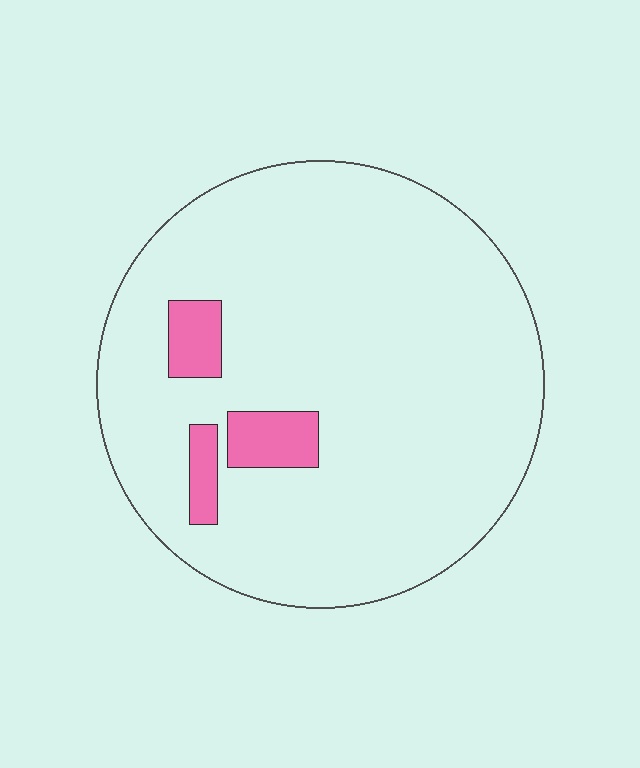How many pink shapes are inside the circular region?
3.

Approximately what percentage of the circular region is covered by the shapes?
Approximately 10%.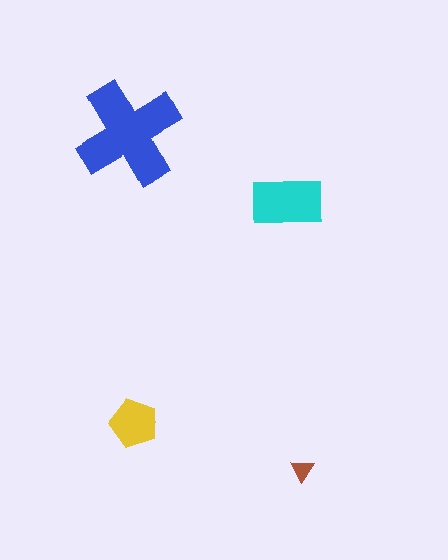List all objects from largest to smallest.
The blue cross, the cyan rectangle, the yellow pentagon, the brown triangle.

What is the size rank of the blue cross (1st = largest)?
1st.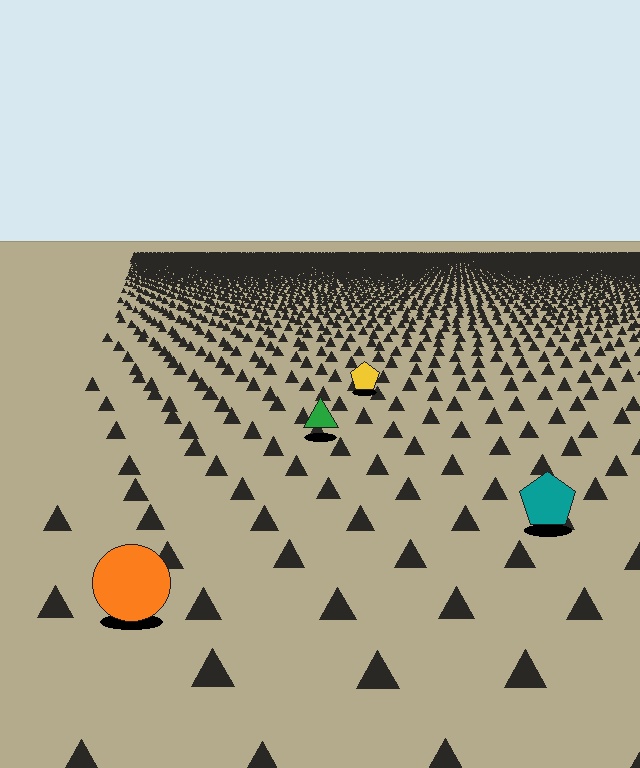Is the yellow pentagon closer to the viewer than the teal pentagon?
No. The teal pentagon is closer — you can tell from the texture gradient: the ground texture is coarser near it.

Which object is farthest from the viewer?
The yellow pentagon is farthest from the viewer. It appears smaller and the ground texture around it is denser.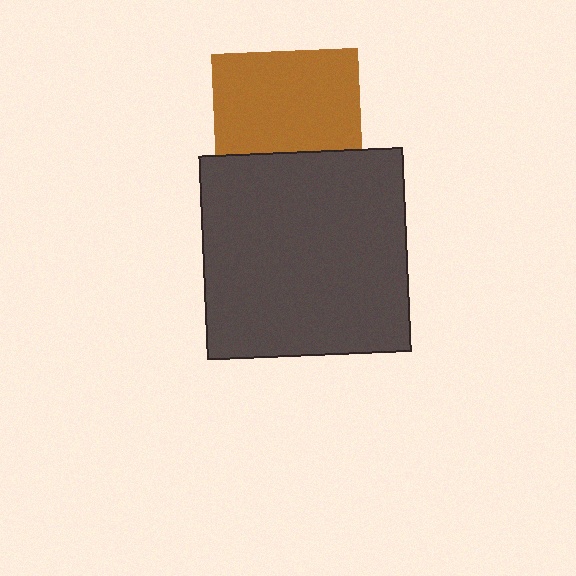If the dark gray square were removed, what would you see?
You would see the complete brown square.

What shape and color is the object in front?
The object in front is a dark gray square.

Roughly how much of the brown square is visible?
Most of it is visible (roughly 68%).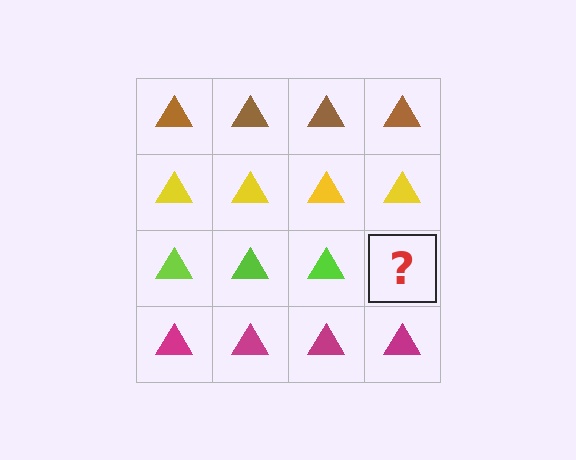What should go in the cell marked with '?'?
The missing cell should contain a lime triangle.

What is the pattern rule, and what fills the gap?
The rule is that each row has a consistent color. The gap should be filled with a lime triangle.